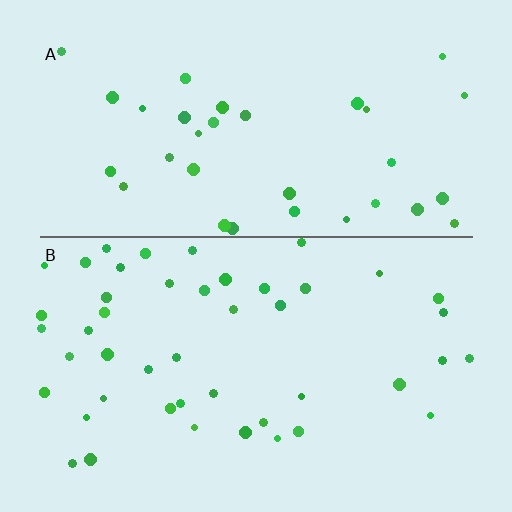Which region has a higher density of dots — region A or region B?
B (the bottom).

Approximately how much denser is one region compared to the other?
Approximately 1.4× — region B over region A.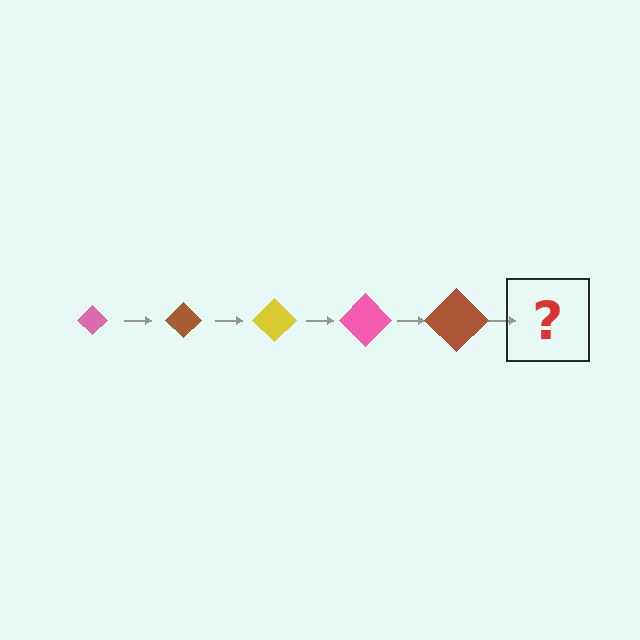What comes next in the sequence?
The next element should be a yellow diamond, larger than the previous one.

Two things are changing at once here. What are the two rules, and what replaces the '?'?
The two rules are that the diamond grows larger each step and the color cycles through pink, brown, and yellow. The '?' should be a yellow diamond, larger than the previous one.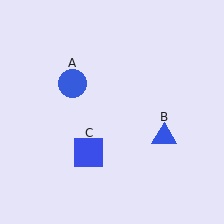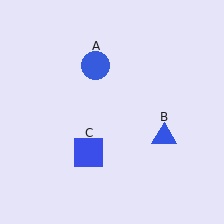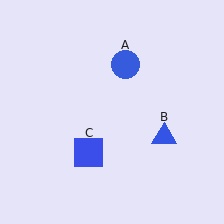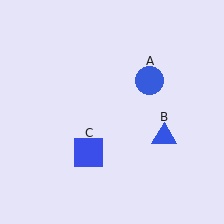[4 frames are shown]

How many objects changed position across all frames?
1 object changed position: blue circle (object A).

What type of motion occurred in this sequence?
The blue circle (object A) rotated clockwise around the center of the scene.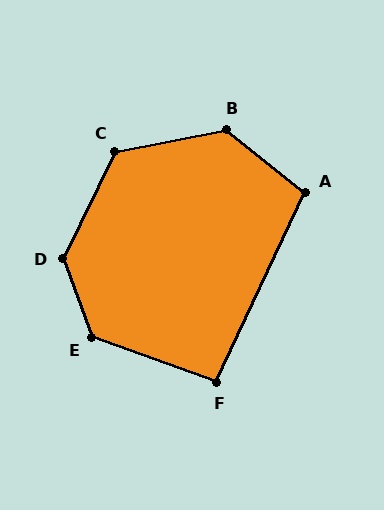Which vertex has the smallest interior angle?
F, at approximately 95 degrees.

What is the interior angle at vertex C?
Approximately 127 degrees (obtuse).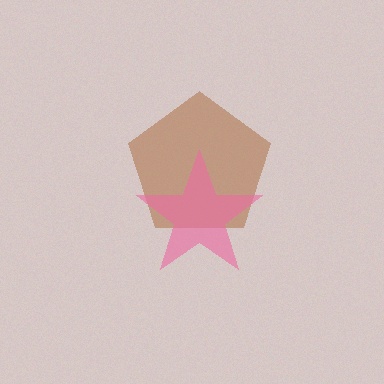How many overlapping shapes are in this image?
There are 2 overlapping shapes in the image.